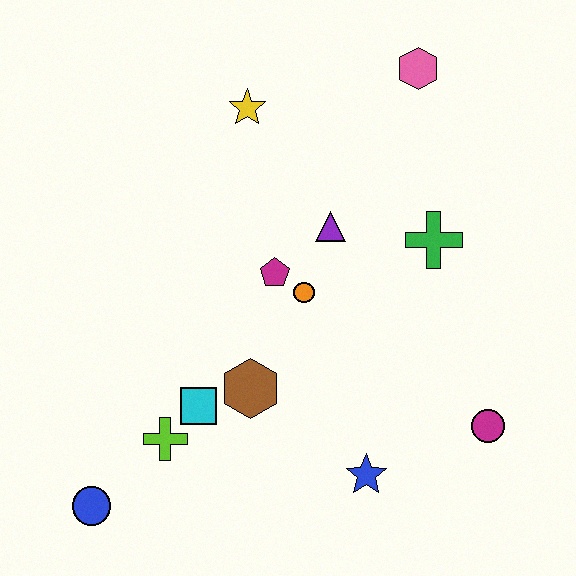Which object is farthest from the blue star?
The pink hexagon is farthest from the blue star.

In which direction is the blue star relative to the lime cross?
The blue star is to the right of the lime cross.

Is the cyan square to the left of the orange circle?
Yes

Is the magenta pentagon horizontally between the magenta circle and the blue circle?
Yes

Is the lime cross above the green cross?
No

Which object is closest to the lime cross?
The cyan square is closest to the lime cross.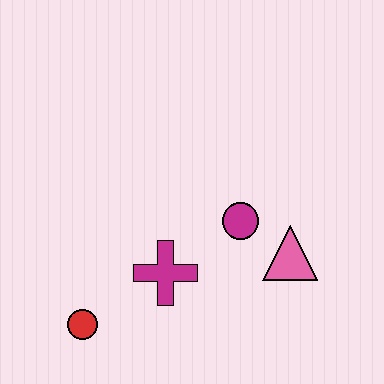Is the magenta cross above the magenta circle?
No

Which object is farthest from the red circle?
The pink triangle is farthest from the red circle.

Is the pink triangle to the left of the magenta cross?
No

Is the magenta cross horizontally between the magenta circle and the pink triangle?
No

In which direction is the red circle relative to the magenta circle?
The red circle is to the left of the magenta circle.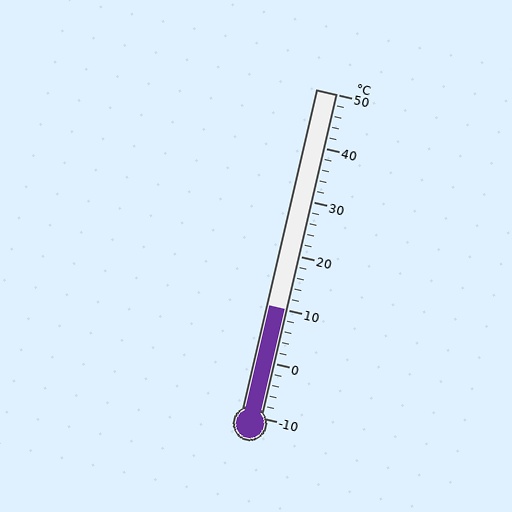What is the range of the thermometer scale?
The thermometer scale ranges from -10°C to 50°C.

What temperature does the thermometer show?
The thermometer shows approximately 10°C.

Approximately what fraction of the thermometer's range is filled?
The thermometer is filled to approximately 35% of its range.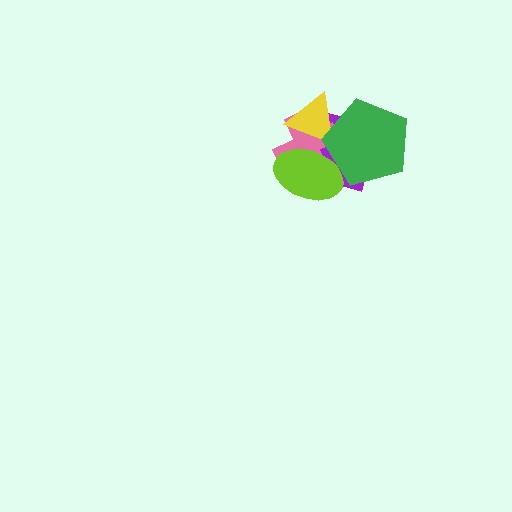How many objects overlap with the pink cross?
4 objects overlap with the pink cross.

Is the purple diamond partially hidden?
Yes, it is partially covered by another shape.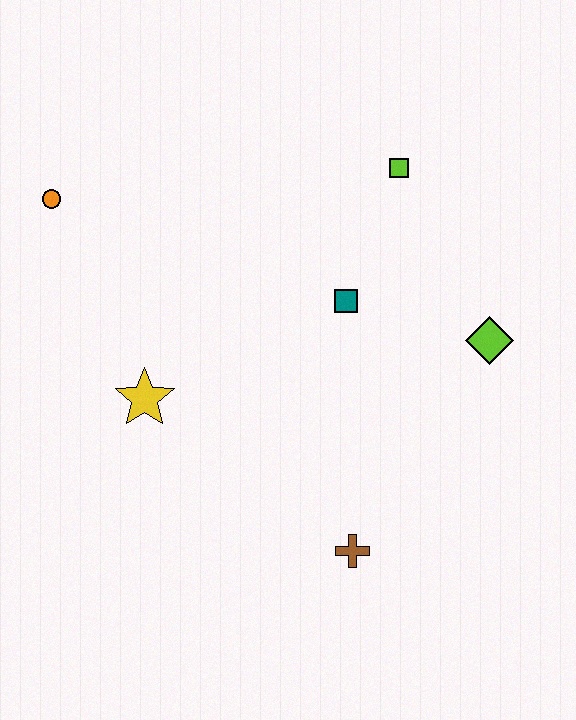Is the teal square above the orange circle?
No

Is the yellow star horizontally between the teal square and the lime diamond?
No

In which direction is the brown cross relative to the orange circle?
The brown cross is below the orange circle.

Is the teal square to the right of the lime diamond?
No